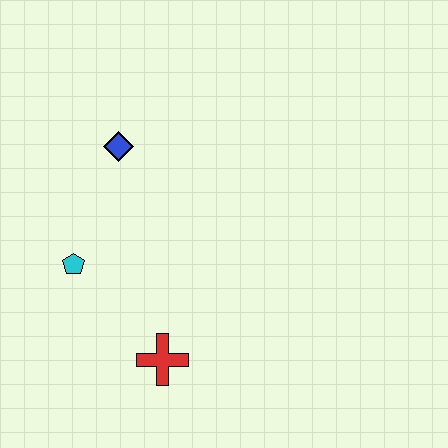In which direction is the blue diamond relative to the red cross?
The blue diamond is above the red cross.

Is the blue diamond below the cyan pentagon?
No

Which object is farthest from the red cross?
The blue diamond is farthest from the red cross.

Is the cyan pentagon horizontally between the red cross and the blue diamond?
No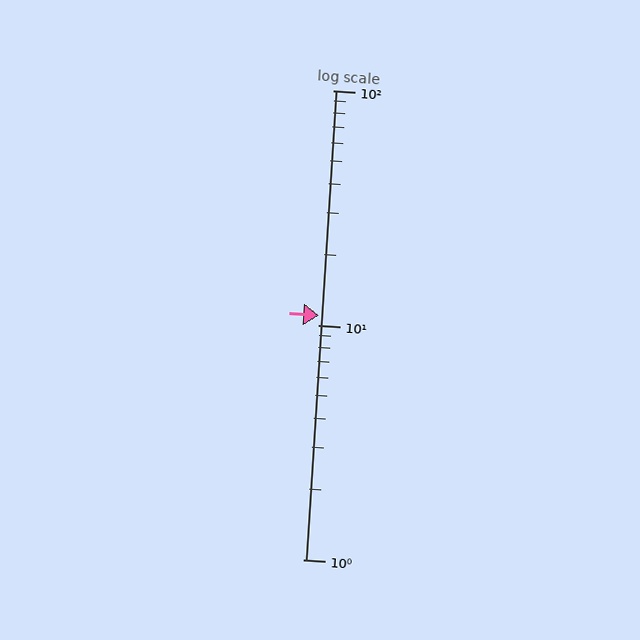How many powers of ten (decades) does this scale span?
The scale spans 2 decades, from 1 to 100.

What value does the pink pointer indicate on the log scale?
The pointer indicates approximately 11.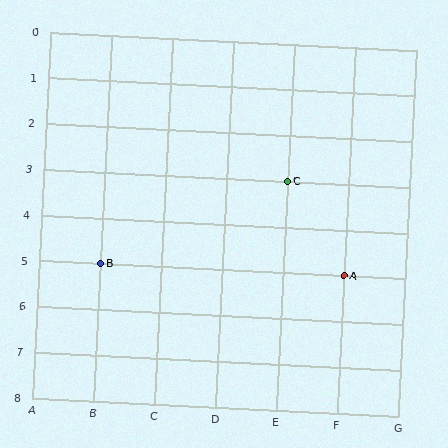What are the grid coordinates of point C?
Point C is at grid coordinates (E, 3).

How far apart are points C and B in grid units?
Points C and B are 3 columns and 2 rows apart (about 3.6 grid units diagonally).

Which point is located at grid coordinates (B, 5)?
Point B is at (B, 5).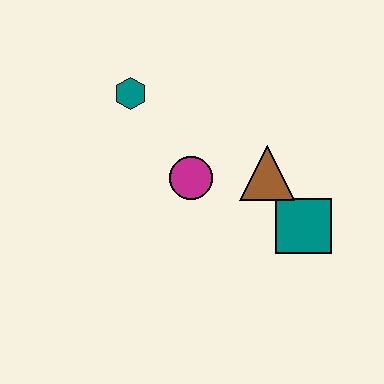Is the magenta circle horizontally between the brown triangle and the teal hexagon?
Yes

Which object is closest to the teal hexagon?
The magenta circle is closest to the teal hexagon.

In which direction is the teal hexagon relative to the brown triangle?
The teal hexagon is to the left of the brown triangle.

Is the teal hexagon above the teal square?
Yes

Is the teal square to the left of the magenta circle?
No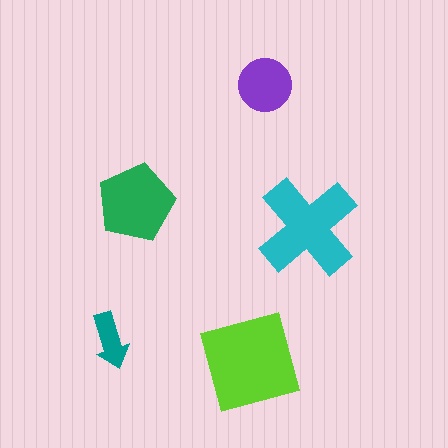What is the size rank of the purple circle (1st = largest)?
4th.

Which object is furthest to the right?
The cyan cross is rightmost.